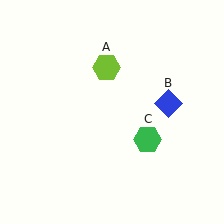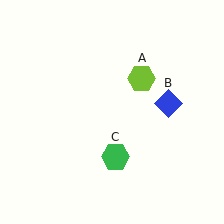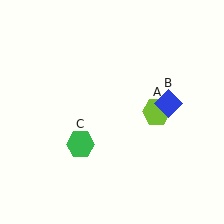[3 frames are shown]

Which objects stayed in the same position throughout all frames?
Blue diamond (object B) remained stationary.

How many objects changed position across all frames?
2 objects changed position: lime hexagon (object A), green hexagon (object C).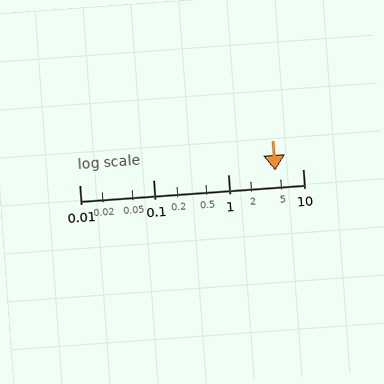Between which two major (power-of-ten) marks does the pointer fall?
The pointer is between 1 and 10.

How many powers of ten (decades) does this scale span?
The scale spans 3 decades, from 0.01 to 10.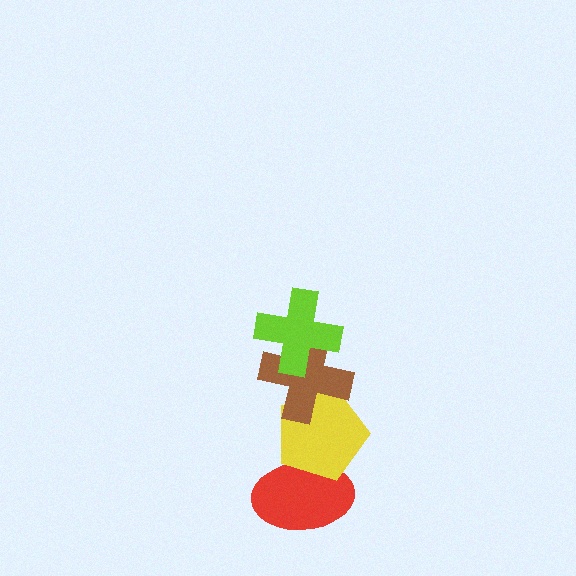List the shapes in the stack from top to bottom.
From top to bottom: the lime cross, the brown cross, the yellow pentagon, the red ellipse.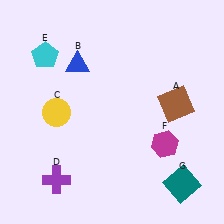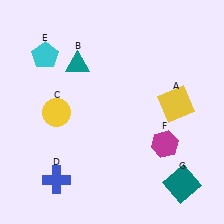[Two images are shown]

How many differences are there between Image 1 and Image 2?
There are 3 differences between the two images.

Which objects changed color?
A changed from brown to yellow. B changed from blue to teal. D changed from purple to blue.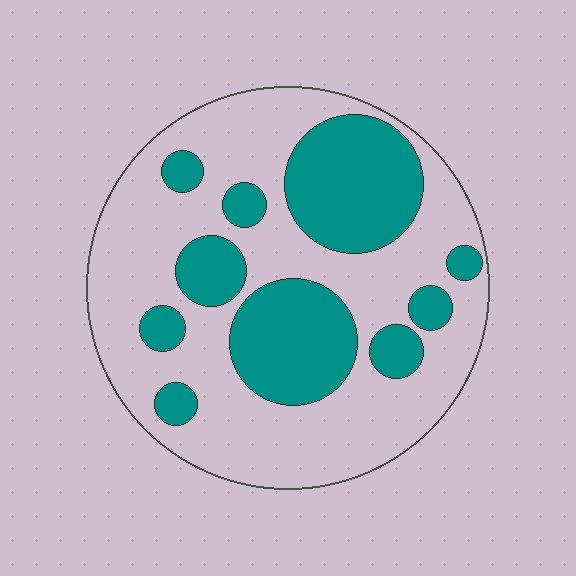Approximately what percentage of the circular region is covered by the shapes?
Approximately 35%.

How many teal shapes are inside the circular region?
10.